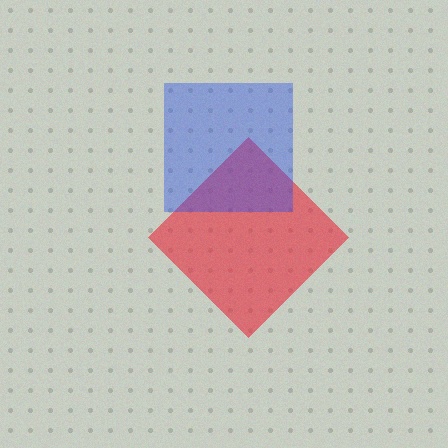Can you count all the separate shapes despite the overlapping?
Yes, there are 2 separate shapes.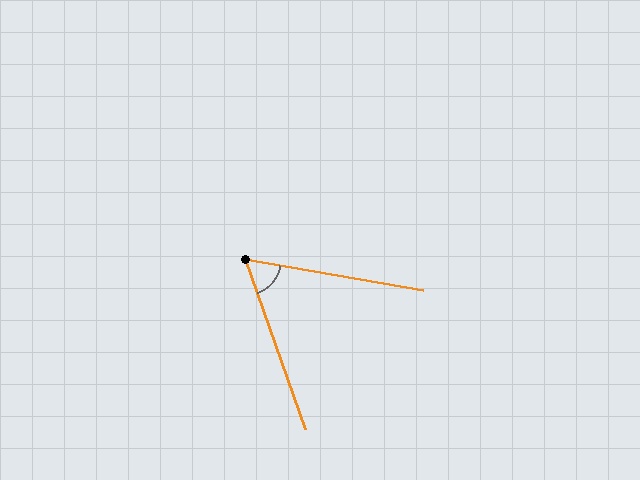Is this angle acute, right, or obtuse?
It is acute.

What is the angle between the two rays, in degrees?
Approximately 61 degrees.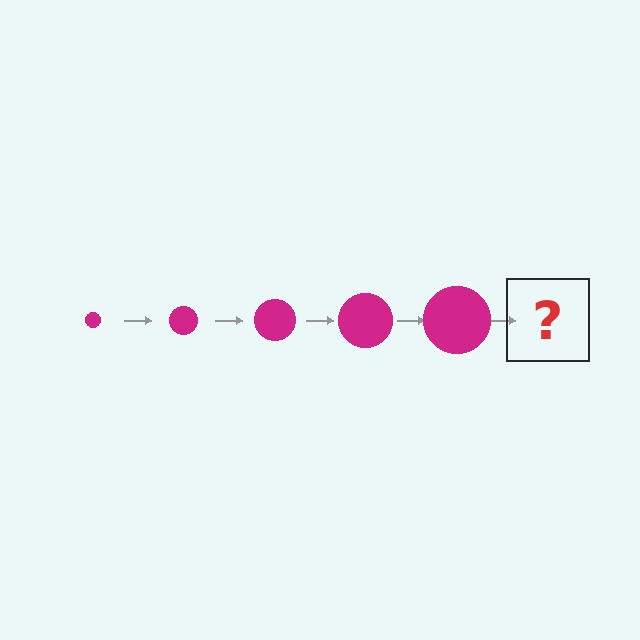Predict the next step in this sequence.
The next step is a magenta circle, larger than the previous one.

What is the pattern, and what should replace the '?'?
The pattern is that the circle gets progressively larger each step. The '?' should be a magenta circle, larger than the previous one.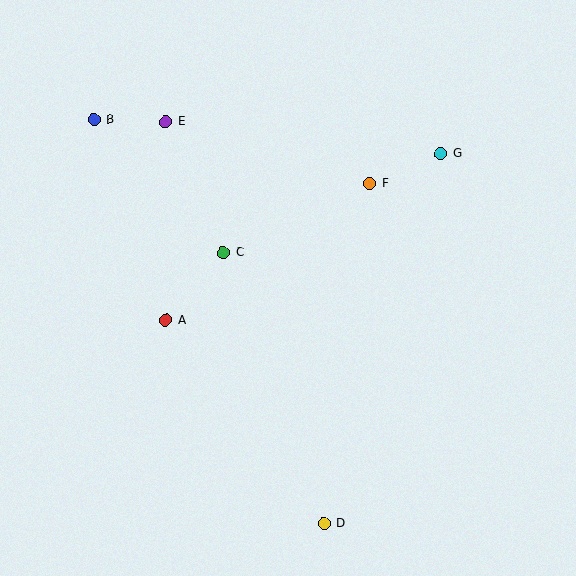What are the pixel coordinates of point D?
Point D is at (324, 524).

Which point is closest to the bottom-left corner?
Point A is closest to the bottom-left corner.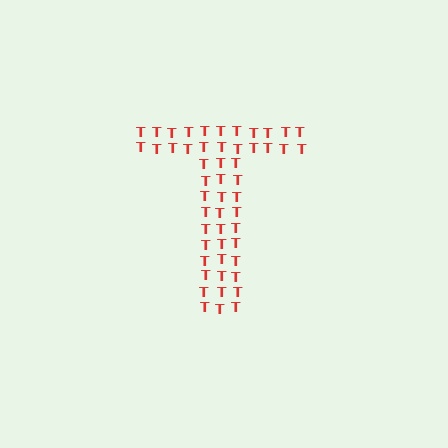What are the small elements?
The small elements are letter T's.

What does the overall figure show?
The overall figure shows the letter T.